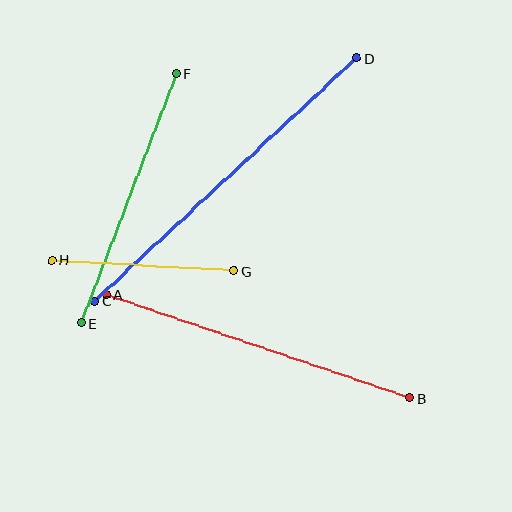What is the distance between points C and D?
The distance is approximately 357 pixels.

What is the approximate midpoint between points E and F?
The midpoint is at approximately (129, 198) pixels.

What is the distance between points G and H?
The distance is approximately 182 pixels.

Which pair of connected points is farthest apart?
Points C and D are farthest apart.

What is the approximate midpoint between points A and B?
The midpoint is at approximately (258, 346) pixels.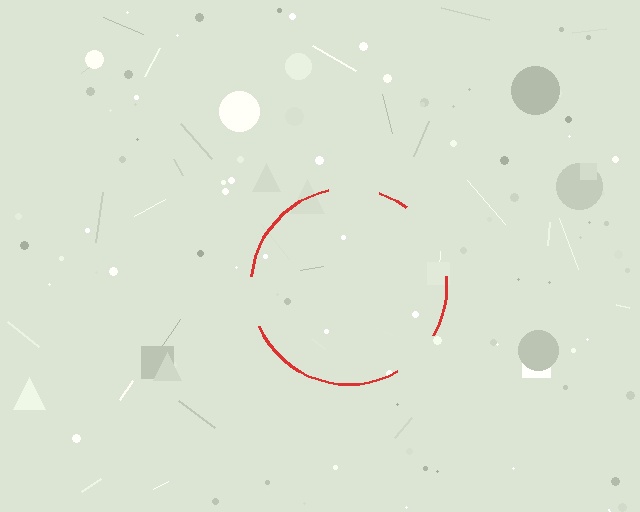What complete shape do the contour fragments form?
The contour fragments form a circle.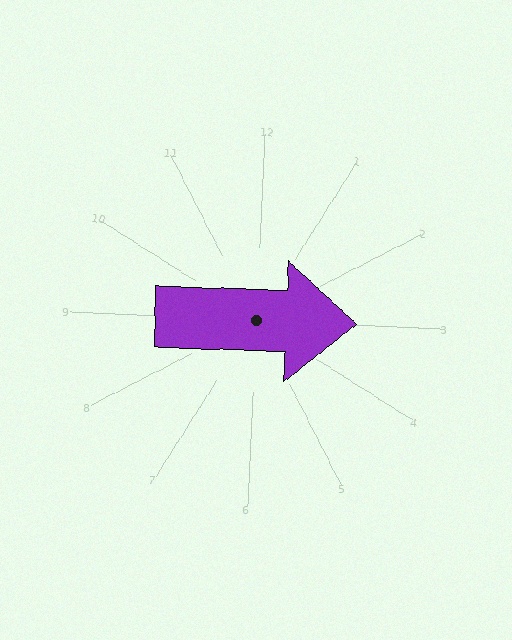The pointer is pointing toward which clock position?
Roughly 3 o'clock.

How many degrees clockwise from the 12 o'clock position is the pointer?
Approximately 90 degrees.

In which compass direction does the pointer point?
East.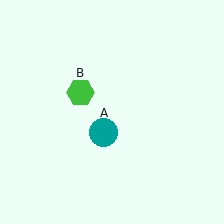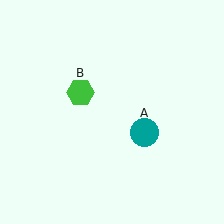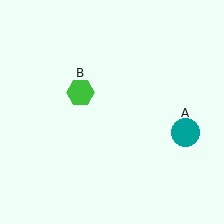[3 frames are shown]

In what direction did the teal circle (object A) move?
The teal circle (object A) moved right.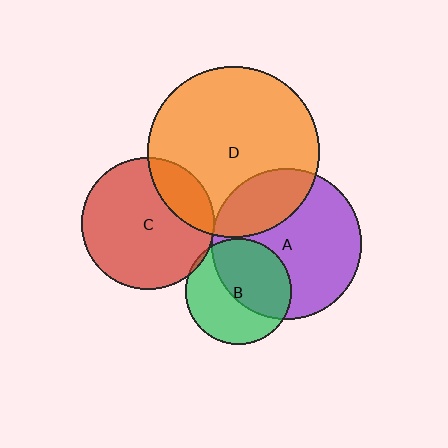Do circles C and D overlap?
Yes.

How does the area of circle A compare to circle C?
Approximately 1.3 times.